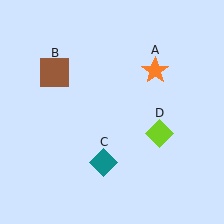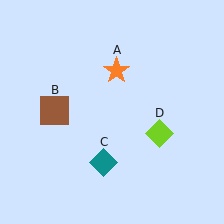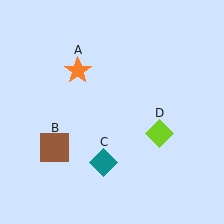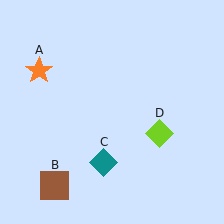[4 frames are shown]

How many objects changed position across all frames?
2 objects changed position: orange star (object A), brown square (object B).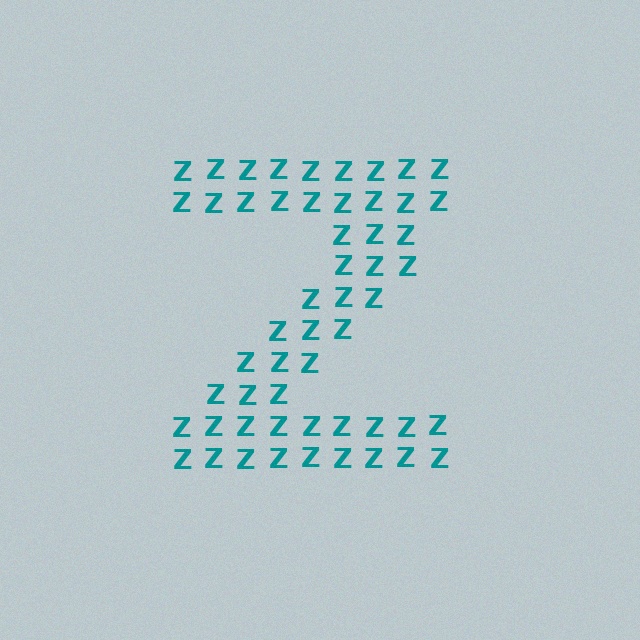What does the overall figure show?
The overall figure shows the letter Z.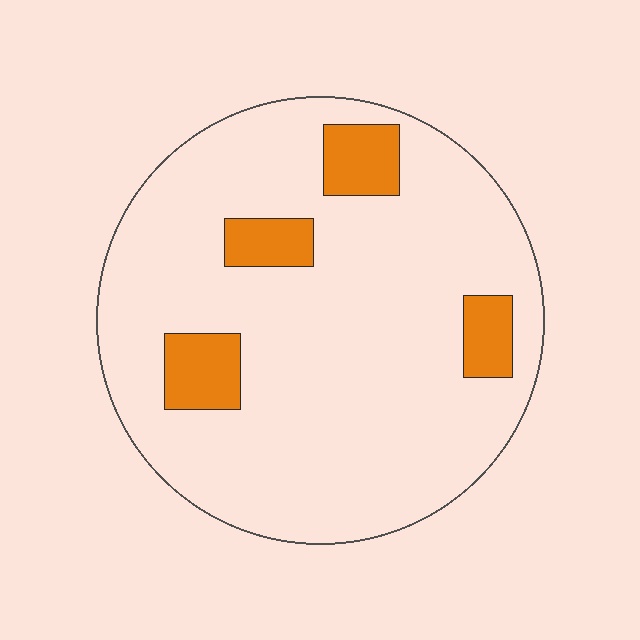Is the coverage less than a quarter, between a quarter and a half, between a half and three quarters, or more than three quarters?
Less than a quarter.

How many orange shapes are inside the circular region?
4.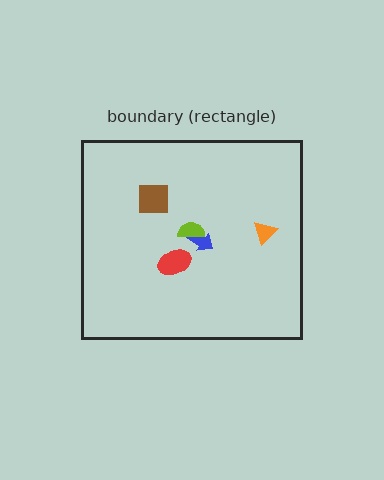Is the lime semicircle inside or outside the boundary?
Inside.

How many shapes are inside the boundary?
5 inside, 0 outside.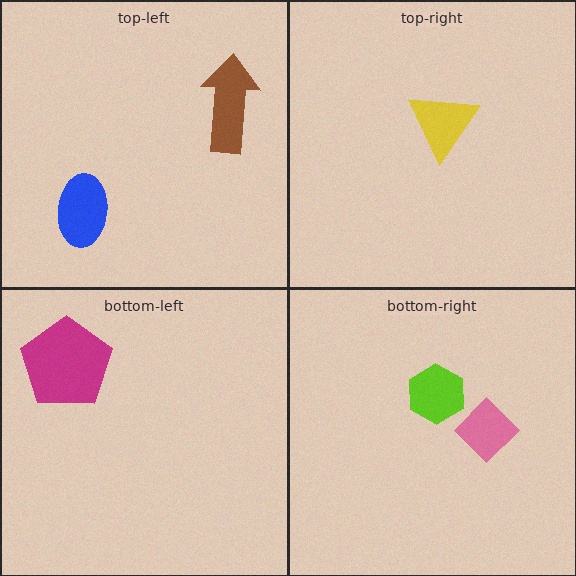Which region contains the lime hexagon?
The bottom-right region.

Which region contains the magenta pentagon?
The bottom-left region.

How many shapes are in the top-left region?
2.